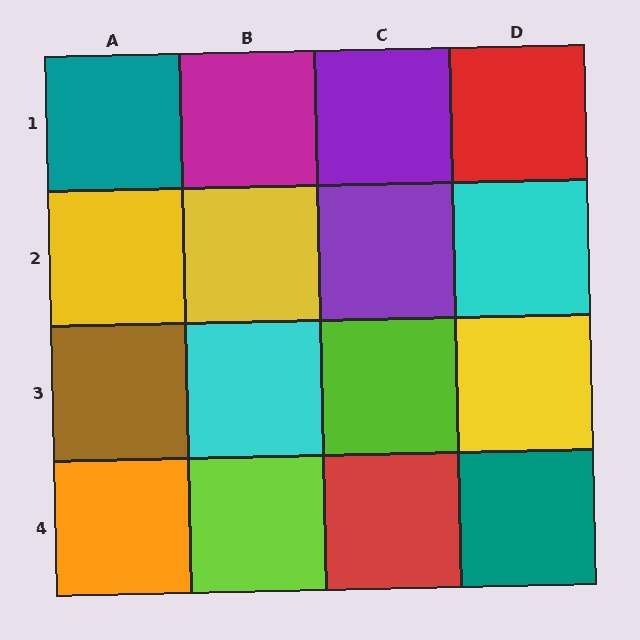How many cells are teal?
2 cells are teal.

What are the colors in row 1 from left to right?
Teal, magenta, purple, red.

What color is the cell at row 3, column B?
Cyan.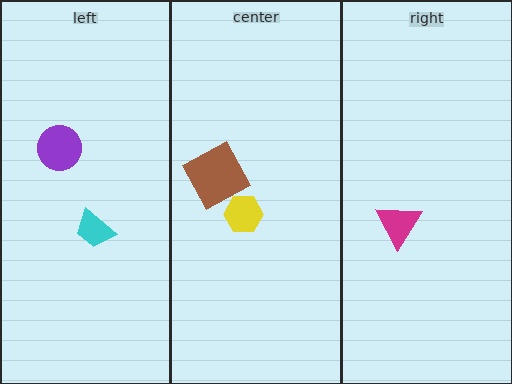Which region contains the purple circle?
The left region.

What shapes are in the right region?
The magenta triangle.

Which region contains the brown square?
The center region.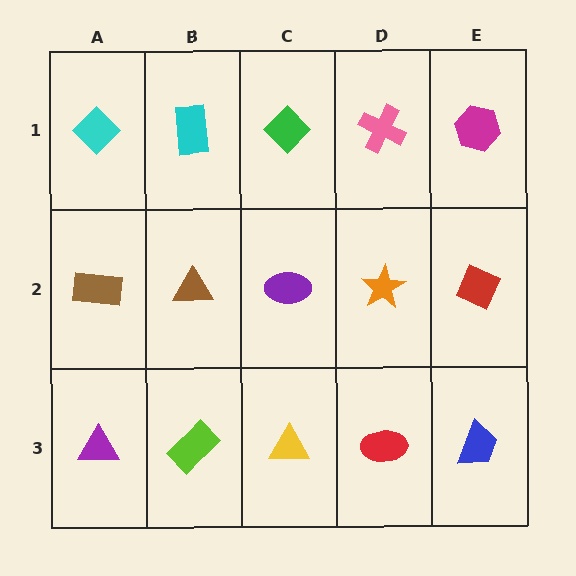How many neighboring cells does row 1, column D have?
3.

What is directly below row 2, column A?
A purple triangle.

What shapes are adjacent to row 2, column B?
A cyan rectangle (row 1, column B), a lime rectangle (row 3, column B), a brown rectangle (row 2, column A), a purple ellipse (row 2, column C).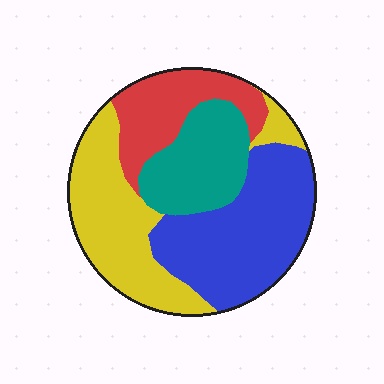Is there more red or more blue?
Blue.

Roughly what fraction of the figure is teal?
Teal covers 19% of the figure.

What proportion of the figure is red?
Red covers roughly 15% of the figure.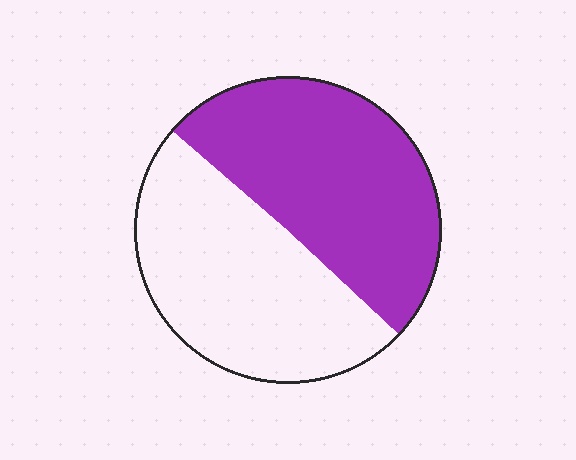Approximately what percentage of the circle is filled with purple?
Approximately 50%.